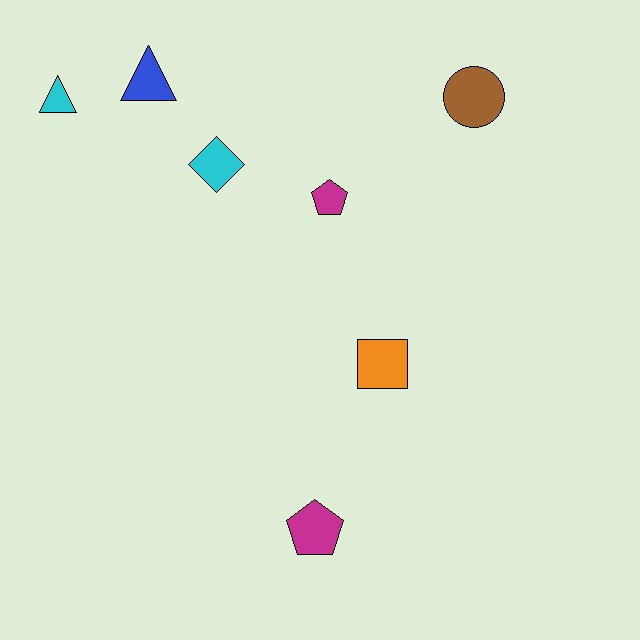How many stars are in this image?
There are no stars.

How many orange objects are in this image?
There is 1 orange object.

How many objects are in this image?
There are 7 objects.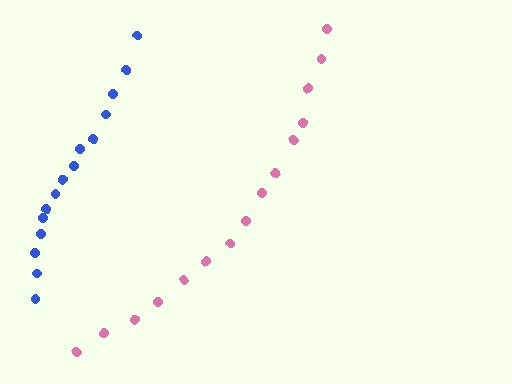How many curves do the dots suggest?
There are 2 distinct paths.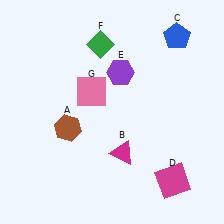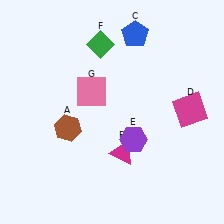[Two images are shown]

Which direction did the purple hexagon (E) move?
The purple hexagon (E) moved down.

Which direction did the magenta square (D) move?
The magenta square (D) moved up.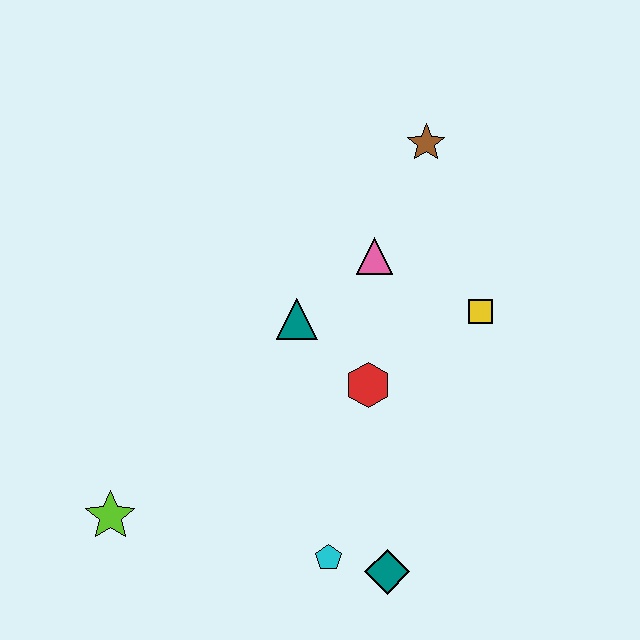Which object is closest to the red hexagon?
The teal triangle is closest to the red hexagon.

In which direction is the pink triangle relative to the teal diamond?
The pink triangle is above the teal diamond.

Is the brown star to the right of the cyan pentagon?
Yes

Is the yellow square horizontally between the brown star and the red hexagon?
No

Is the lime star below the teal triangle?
Yes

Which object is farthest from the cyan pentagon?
The brown star is farthest from the cyan pentagon.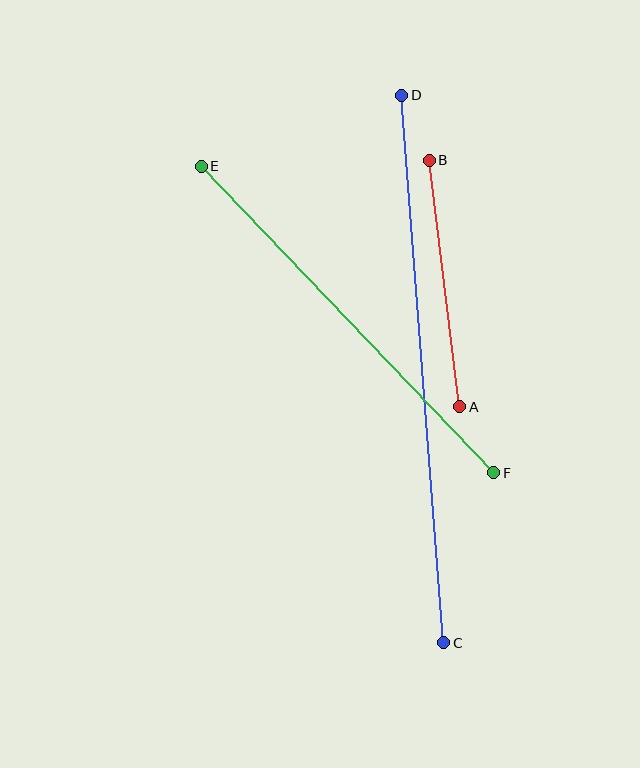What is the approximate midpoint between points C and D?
The midpoint is at approximately (423, 369) pixels.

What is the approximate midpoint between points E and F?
The midpoint is at approximately (348, 320) pixels.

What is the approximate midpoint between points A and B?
The midpoint is at approximately (444, 283) pixels.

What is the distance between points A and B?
The distance is approximately 249 pixels.